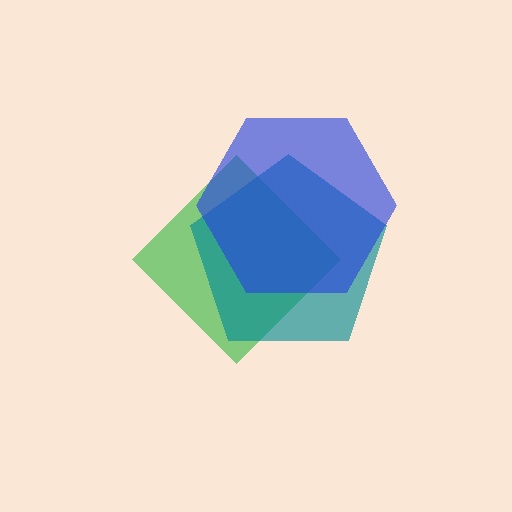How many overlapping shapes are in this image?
There are 3 overlapping shapes in the image.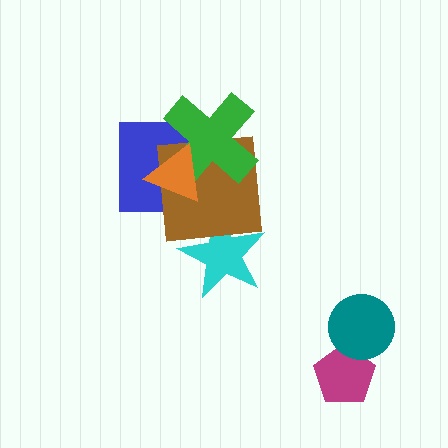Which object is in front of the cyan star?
The brown square is in front of the cyan star.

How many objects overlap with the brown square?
4 objects overlap with the brown square.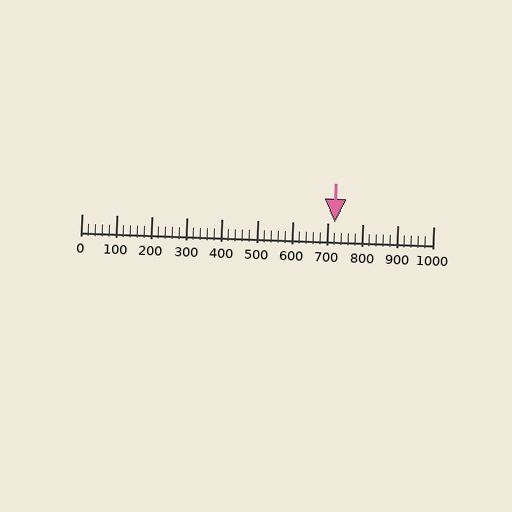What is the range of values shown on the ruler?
The ruler shows values from 0 to 1000.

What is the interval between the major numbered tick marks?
The major tick marks are spaced 100 units apart.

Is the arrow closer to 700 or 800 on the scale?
The arrow is closer to 700.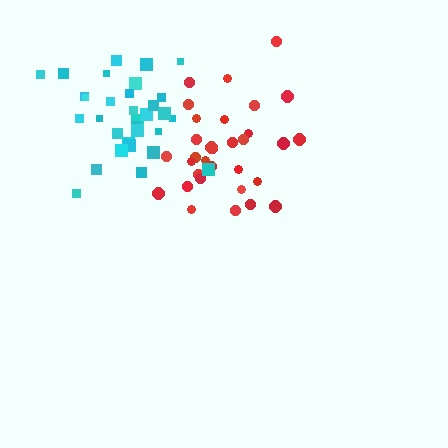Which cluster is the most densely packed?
Cyan.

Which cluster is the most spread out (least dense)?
Red.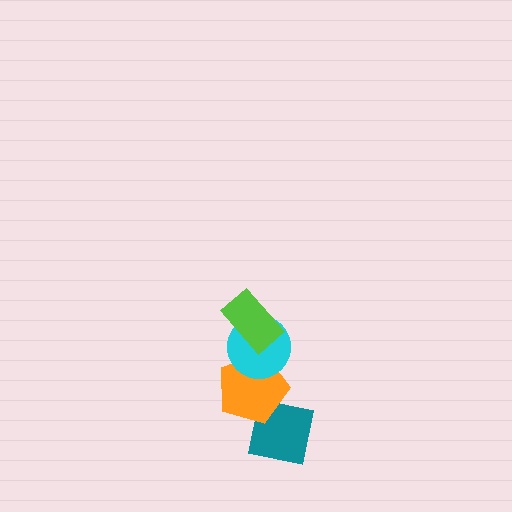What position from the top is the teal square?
The teal square is 4th from the top.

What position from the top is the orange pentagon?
The orange pentagon is 3rd from the top.